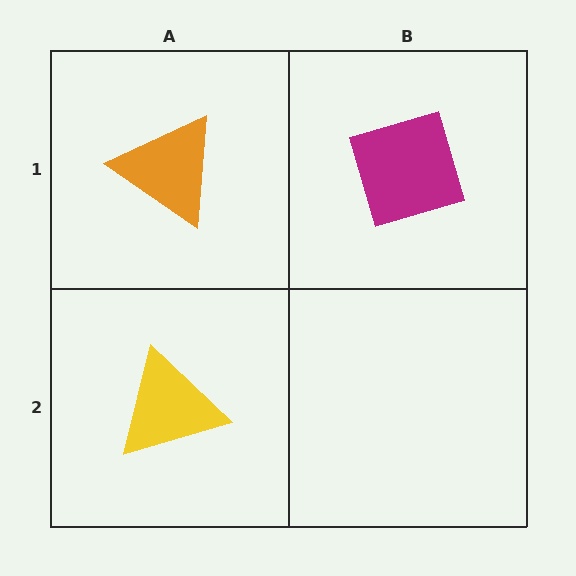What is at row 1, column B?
A magenta diamond.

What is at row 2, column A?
A yellow triangle.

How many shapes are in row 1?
2 shapes.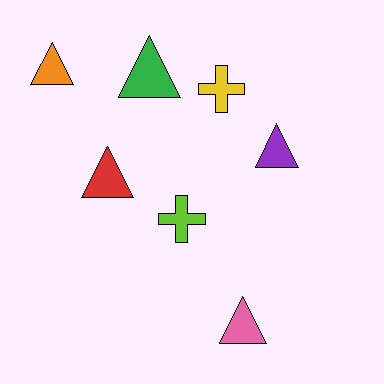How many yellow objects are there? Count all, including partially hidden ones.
There is 1 yellow object.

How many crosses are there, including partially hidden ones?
There are 2 crosses.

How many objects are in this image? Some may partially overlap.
There are 7 objects.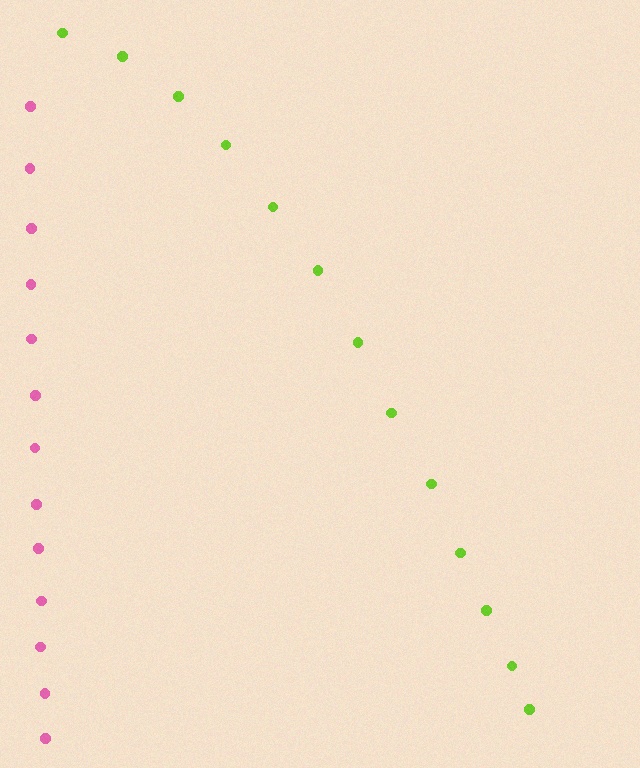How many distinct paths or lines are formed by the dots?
There are 2 distinct paths.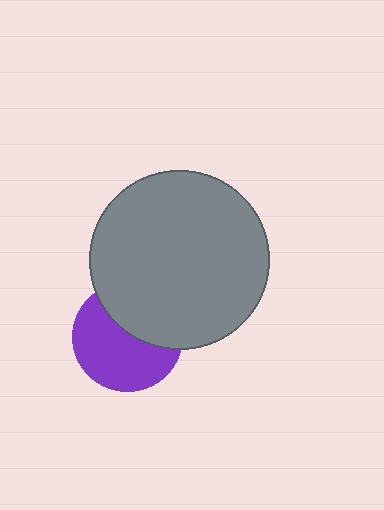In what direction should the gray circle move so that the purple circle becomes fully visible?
The gray circle should move up. That is the shortest direction to clear the overlap and leave the purple circle fully visible.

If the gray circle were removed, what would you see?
You would see the complete purple circle.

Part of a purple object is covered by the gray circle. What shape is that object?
It is a circle.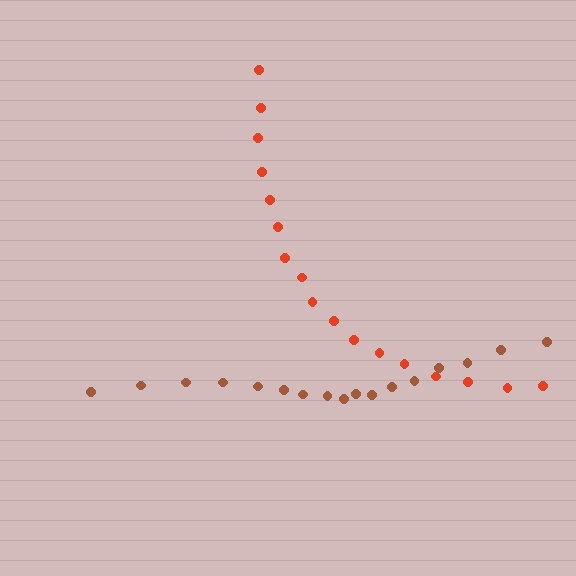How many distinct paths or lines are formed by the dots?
There are 2 distinct paths.